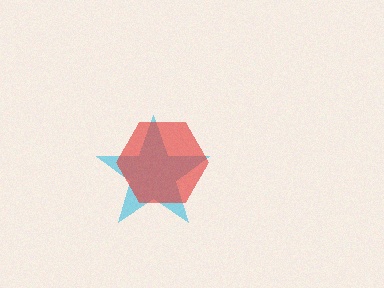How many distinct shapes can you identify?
There are 2 distinct shapes: a cyan star, a red hexagon.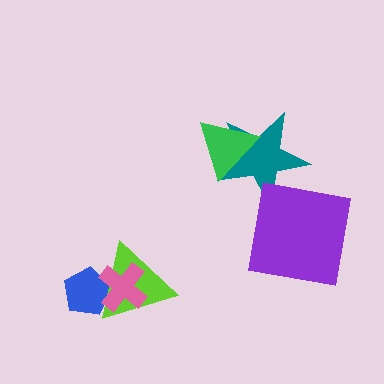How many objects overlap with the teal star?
1 object overlaps with the teal star.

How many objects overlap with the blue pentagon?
2 objects overlap with the blue pentagon.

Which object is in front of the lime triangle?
The pink cross is in front of the lime triangle.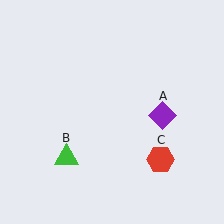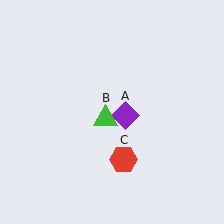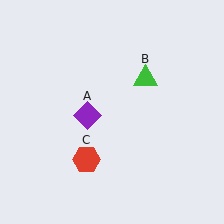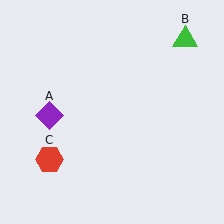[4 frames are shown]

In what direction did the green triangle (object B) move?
The green triangle (object B) moved up and to the right.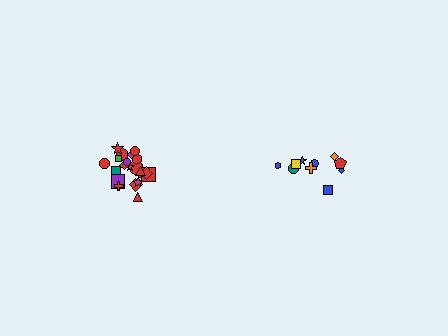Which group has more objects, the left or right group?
The left group.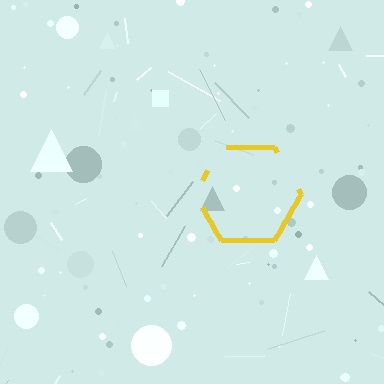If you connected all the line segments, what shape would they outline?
They would outline a hexagon.